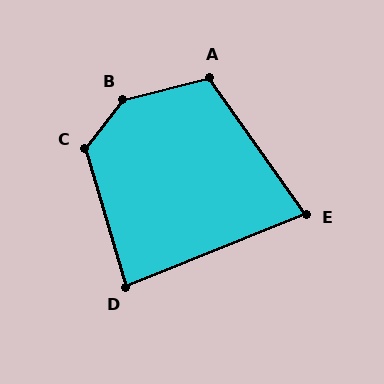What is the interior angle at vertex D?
Approximately 84 degrees (acute).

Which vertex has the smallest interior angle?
E, at approximately 77 degrees.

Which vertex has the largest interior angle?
B, at approximately 142 degrees.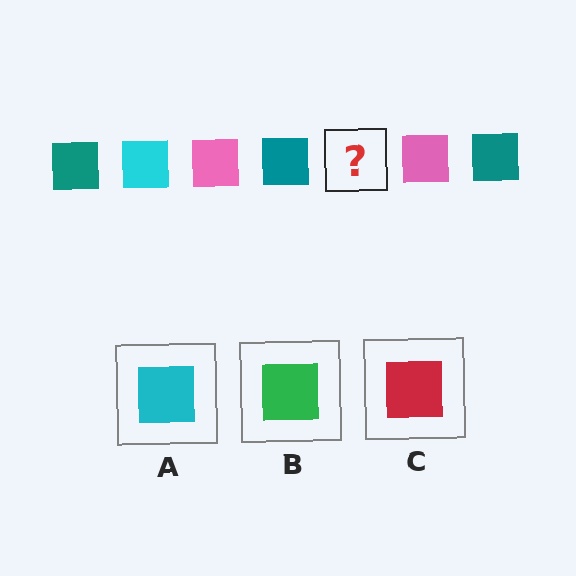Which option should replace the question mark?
Option A.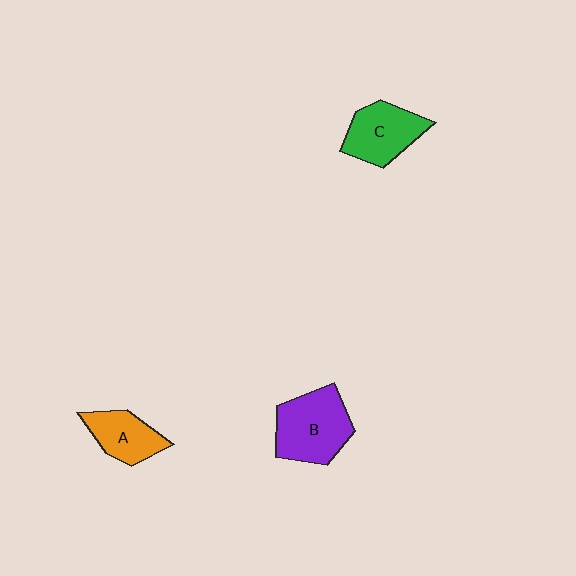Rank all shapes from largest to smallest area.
From largest to smallest: B (purple), C (green), A (orange).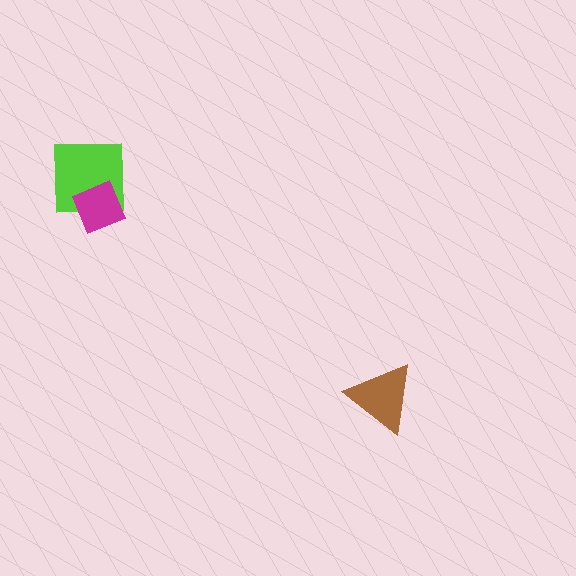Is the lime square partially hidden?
Yes, it is partially covered by another shape.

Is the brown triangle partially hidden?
No, no other shape covers it.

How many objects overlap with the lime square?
1 object overlaps with the lime square.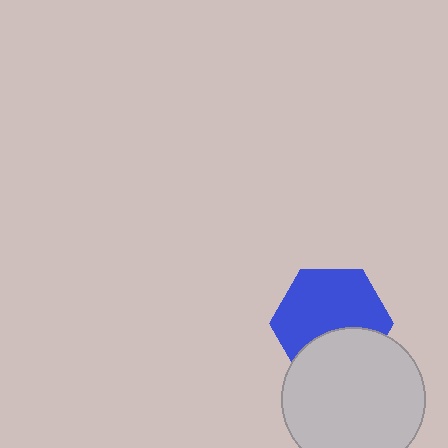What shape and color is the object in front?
The object in front is a light gray circle.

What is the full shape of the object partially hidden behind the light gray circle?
The partially hidden object is a blue hexagon.